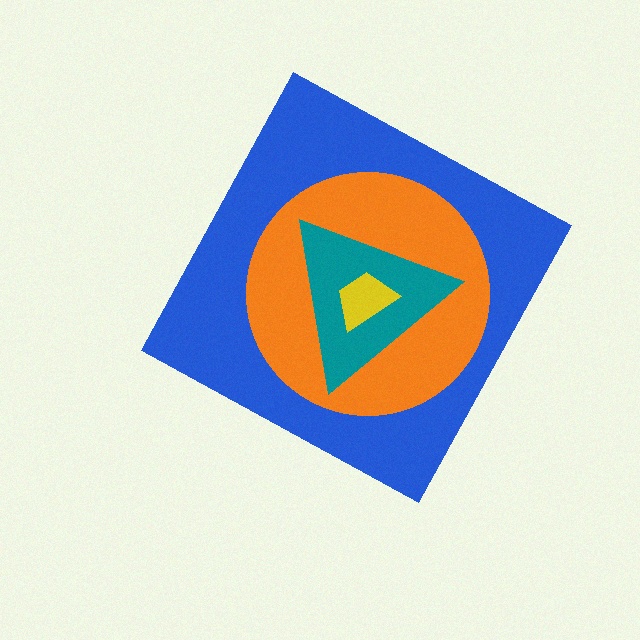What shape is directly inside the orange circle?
The teal triangle.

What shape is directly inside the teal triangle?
The yellow trapezoid.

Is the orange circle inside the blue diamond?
Yes.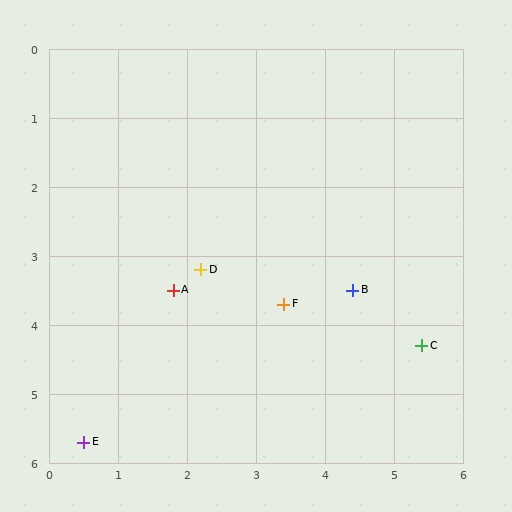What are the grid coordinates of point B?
Point B is at approximately (4.4, 3.5).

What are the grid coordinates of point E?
Point E is at approximately (0.5, 5.7).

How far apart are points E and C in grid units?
Points E and C are about 5.1 grid units apart.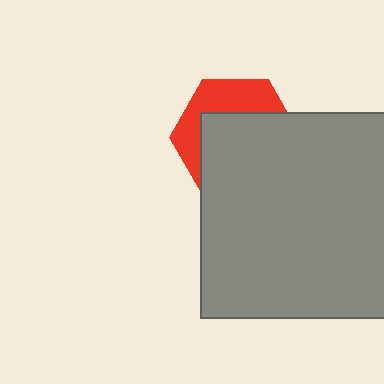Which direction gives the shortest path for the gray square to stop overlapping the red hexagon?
Moving down gives the shortest separation.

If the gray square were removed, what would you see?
You would see the complete red hexagon.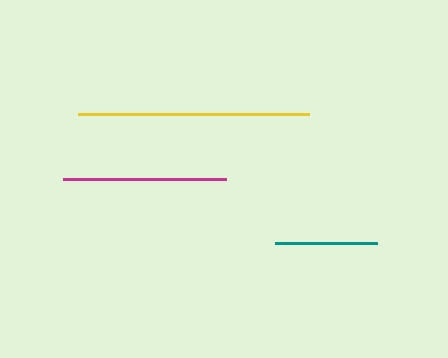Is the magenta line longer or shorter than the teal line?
The magenta line is longer than the teal line.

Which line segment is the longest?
The yellow line is the longest at approximately 231 pixels.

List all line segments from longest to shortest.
From longest to shortest: yellow, magenta, teal.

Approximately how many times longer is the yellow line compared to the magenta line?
The yellow line is approximately 1.4 times the length of the magenta line.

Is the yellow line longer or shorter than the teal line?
The yellow line is longer than the teal line.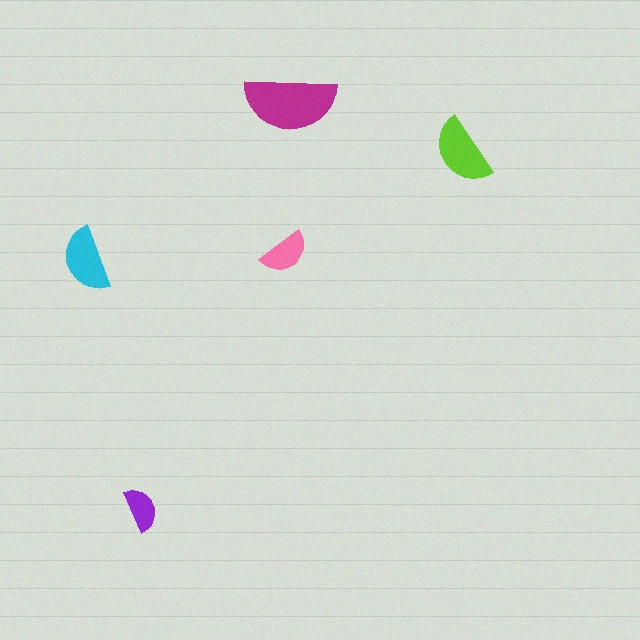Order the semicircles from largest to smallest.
the magenta one, the lime one, the cyan one, the pink one, the purple one.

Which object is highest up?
The magenta semicircle is topmost.